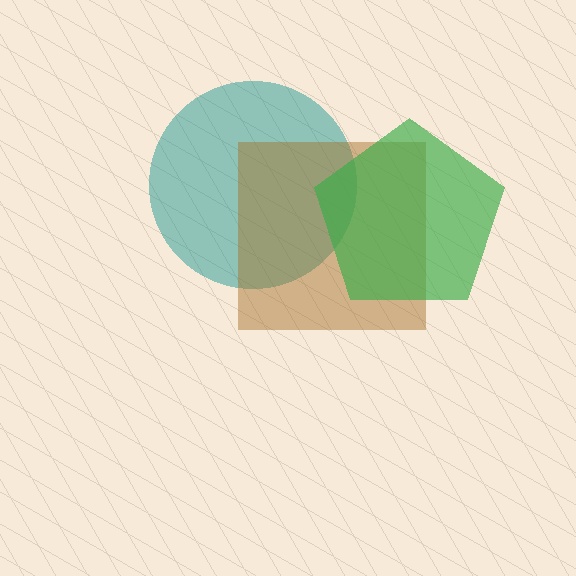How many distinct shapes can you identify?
There are 3 distinct shapes: a teal circle, a brown square, a green pentagon.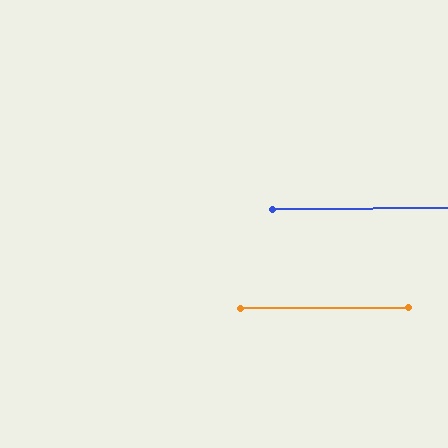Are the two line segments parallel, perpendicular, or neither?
Parallel — their directions differ by only 0.5°.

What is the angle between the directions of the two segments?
Approximately 1 degree.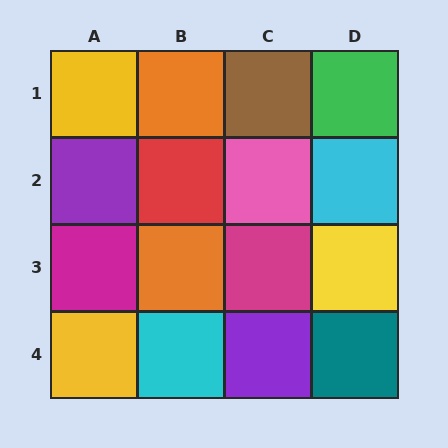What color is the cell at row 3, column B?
Orange.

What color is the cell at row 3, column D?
Yellow.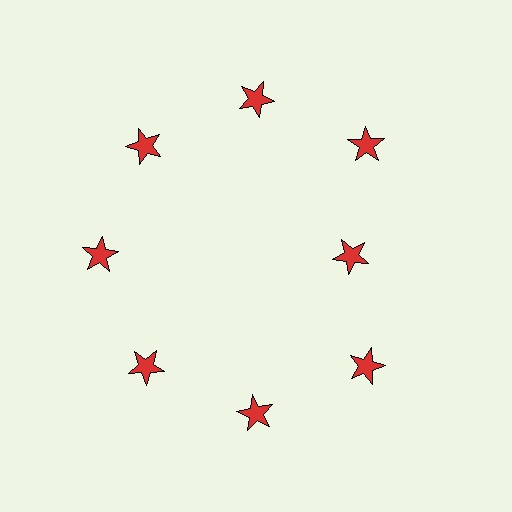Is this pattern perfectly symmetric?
No. The 8 red stars are arranged in a ring, but one element near the 3 o'clock position is pulled inward toward the center, breaking the 8-fold rotational symmetry.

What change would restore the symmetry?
The symmetry would be restored by moving it outward, back onto the ring so that all 8 stars sit at equal angles and equal distance from the center.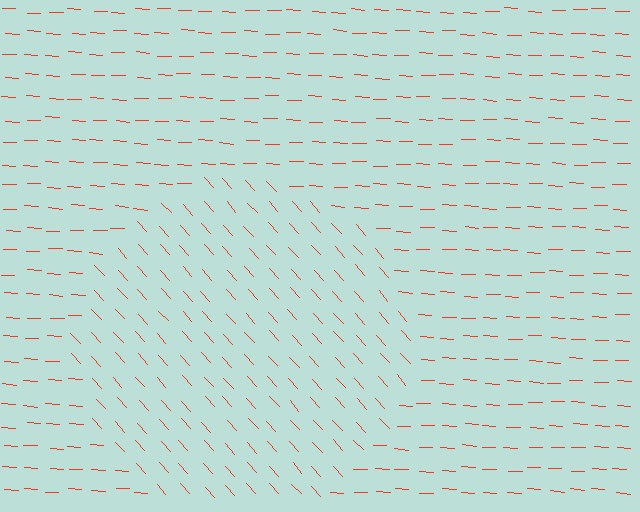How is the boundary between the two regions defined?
The boundary is defined purely by a change in line orientation (approximately 45 degrees difference). All lines are the same color and thickness.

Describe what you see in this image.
The image is filled with small red line segments. A circle region in the image has lines oriented differently from the surrounding lines, creating a visible texture boundary.